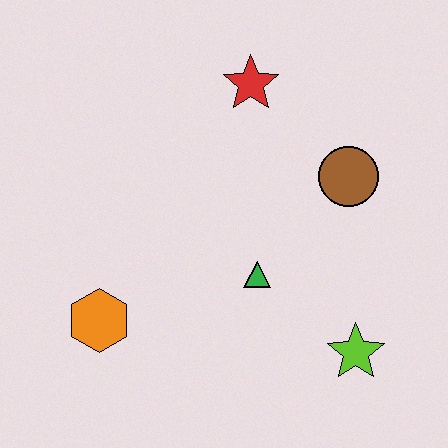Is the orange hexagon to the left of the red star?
Yes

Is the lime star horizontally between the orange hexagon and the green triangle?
No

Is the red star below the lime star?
No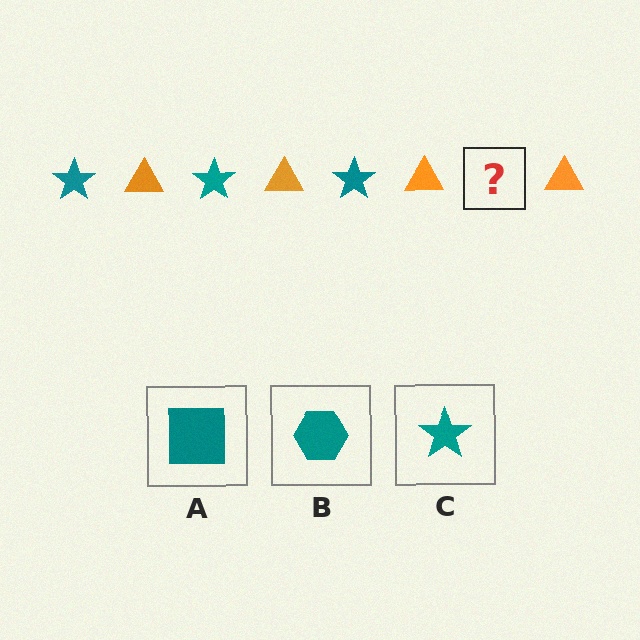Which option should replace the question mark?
Option C.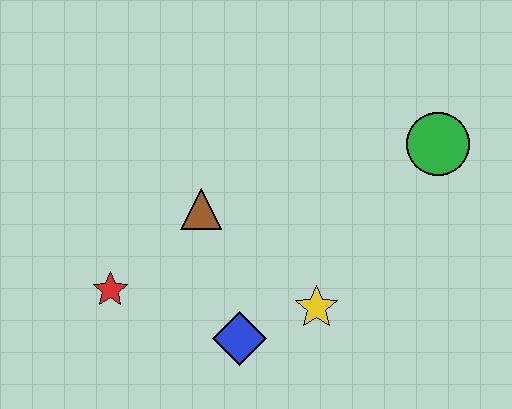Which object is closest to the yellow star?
The blue diamond is closest to the yellow star.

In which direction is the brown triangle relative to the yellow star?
The brown triangle is to the left of the yellow star.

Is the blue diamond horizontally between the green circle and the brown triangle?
Yes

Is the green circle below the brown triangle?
No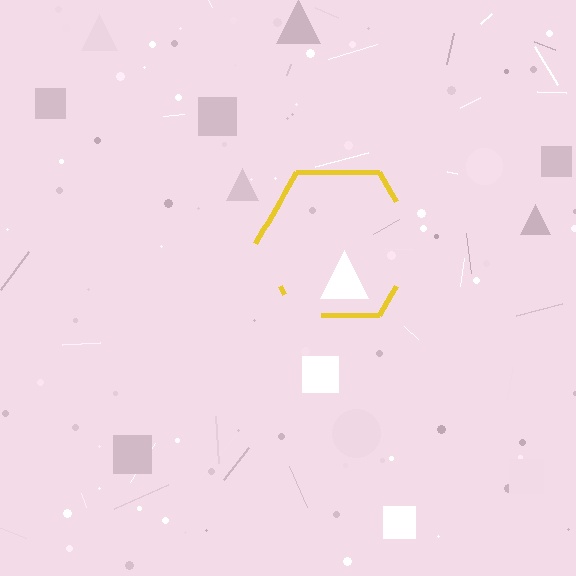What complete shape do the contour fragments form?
The contour fragments form a hexagon.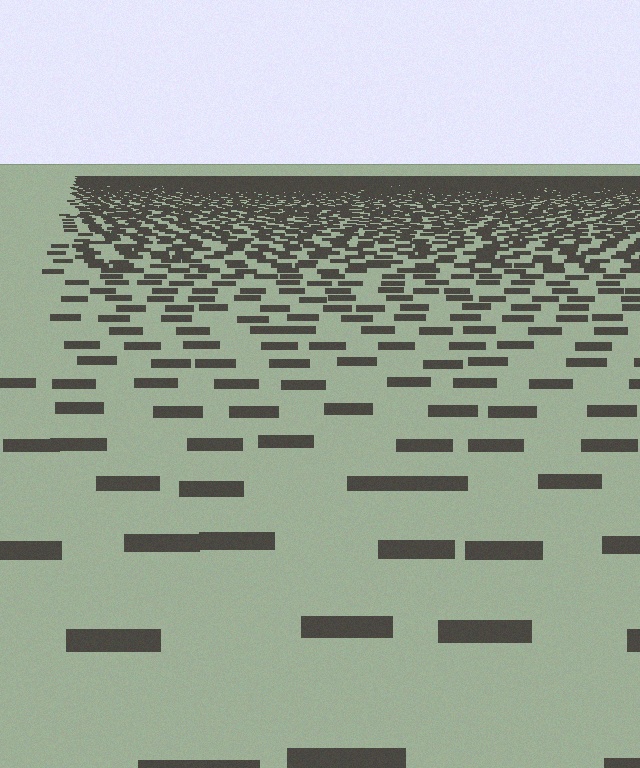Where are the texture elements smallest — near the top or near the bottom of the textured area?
Near the top.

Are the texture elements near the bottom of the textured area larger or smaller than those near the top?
Larger. Near the bottom, elements are closer to the viewer and appear at a bigger on-screen size.